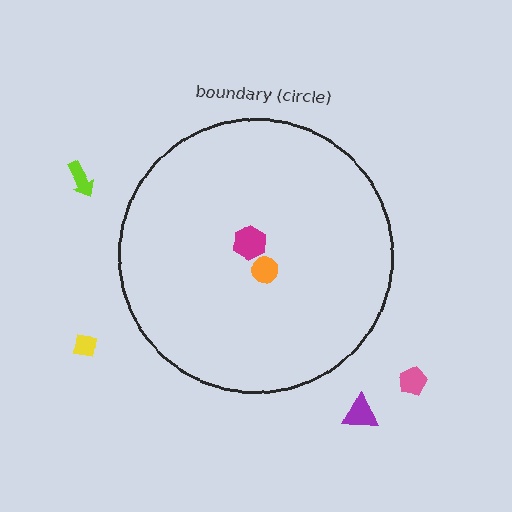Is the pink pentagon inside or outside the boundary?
Outside.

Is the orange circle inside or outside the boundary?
Inside.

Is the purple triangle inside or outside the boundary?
Outside.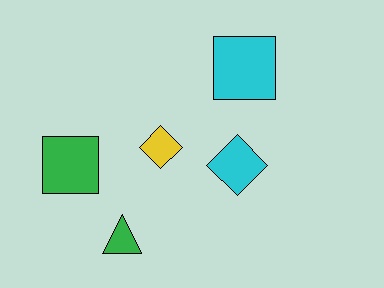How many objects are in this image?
There are 5 objects.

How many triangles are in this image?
There is 1 triangle.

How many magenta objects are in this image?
There are no magenta objects.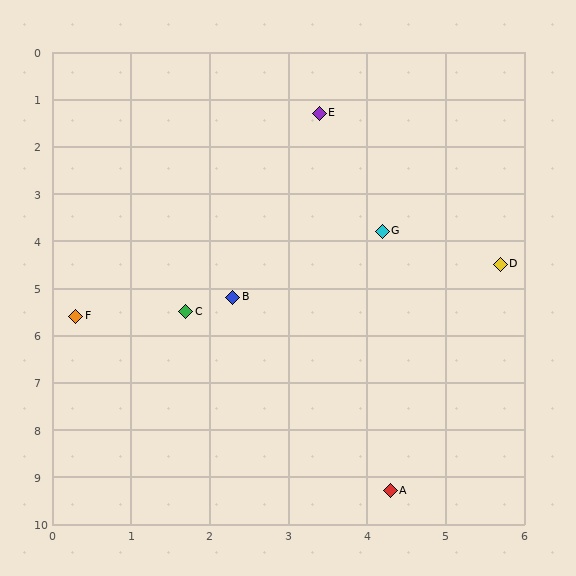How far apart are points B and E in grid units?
Points B and E are about 4.1 grid units apart.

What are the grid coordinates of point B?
Point B is at approximately (2.3, 5.2).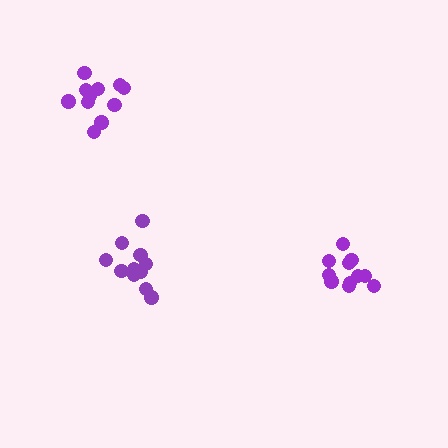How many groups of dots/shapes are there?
There are 3 groups.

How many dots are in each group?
Group 1: 12 dots, Group 2: 11 dots, Group 3: 11 dots (34 total).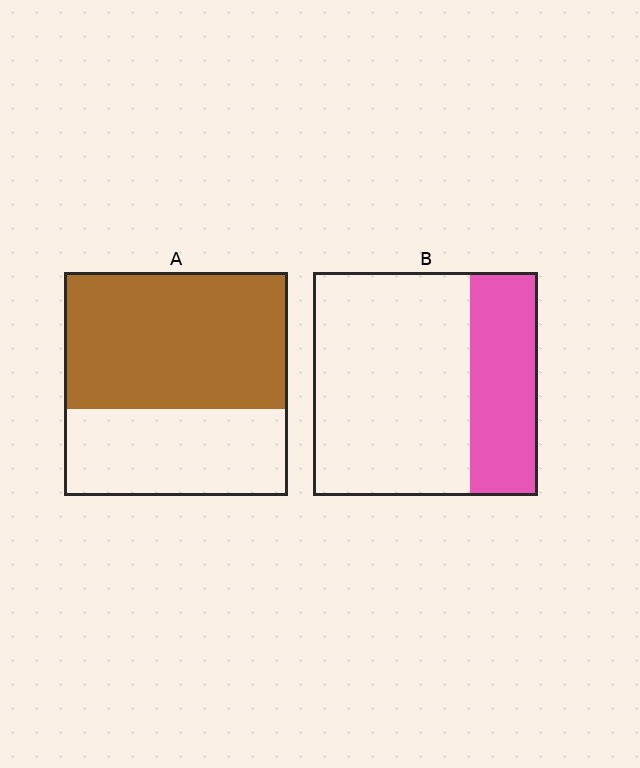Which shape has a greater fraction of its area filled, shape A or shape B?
Shape A.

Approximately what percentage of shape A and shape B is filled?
A is approximately 60% and B is approximately 30%.